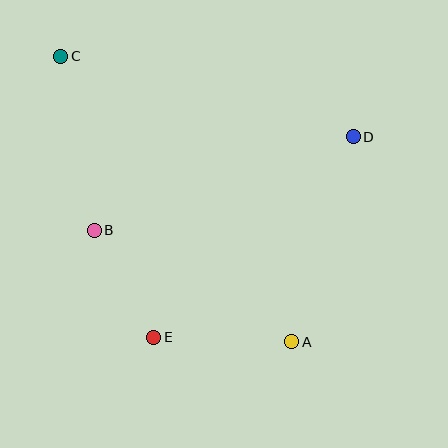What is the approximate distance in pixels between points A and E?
The distance between A and E is approximately 138 pixels.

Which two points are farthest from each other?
Points A and C are farthest from each other.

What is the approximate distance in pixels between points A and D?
The distance between A and D is approximately 214 pixels.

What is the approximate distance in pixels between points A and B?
The distance between A and B is approximately 227 pixels.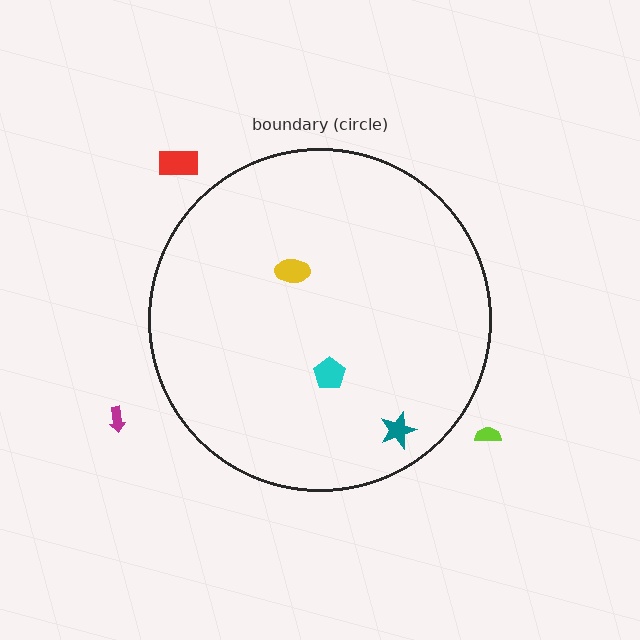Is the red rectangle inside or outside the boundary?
Outside.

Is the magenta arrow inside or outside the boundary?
Outside.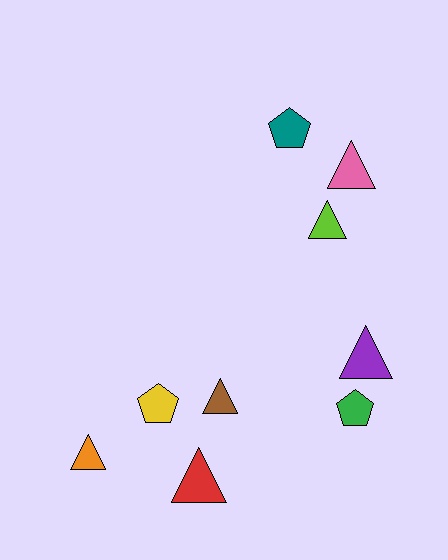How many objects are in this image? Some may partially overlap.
There are 9 objects.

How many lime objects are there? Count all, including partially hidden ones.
There is 1 lime object.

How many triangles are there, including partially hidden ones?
There are 6 triangles.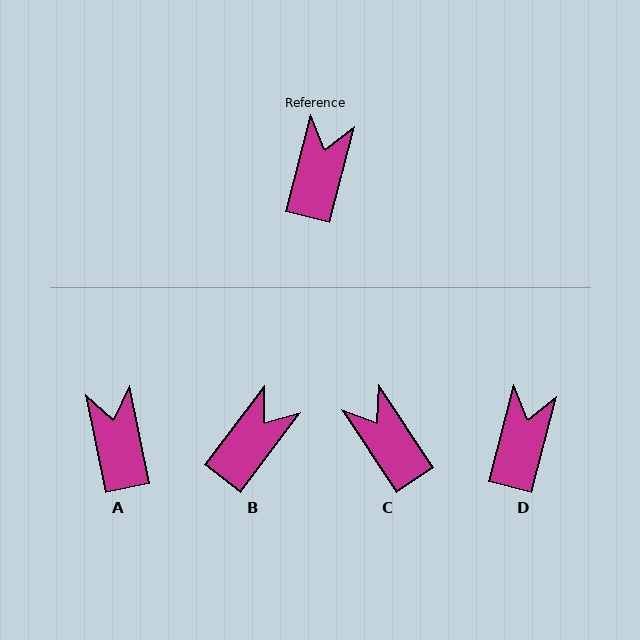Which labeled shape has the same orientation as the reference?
D.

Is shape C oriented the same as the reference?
No, it is off by about 48 degrees.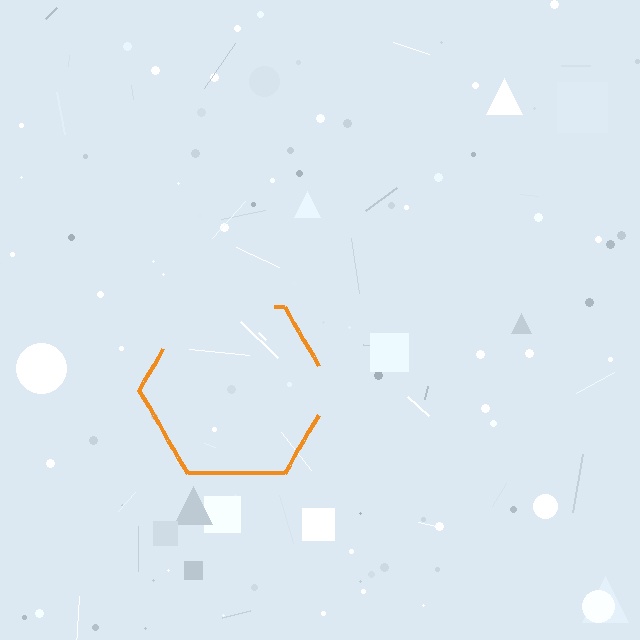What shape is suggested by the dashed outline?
The dashed outline suggests a hexagon.